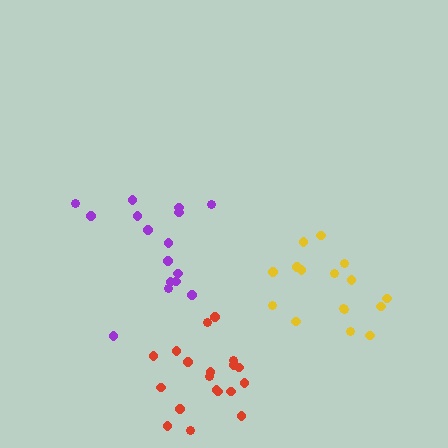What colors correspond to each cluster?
The clusters are colored: red, purple, yellow.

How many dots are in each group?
Group 1: 19 dots, Group 2: 16 dots, Group 3: 16 dots (51 total).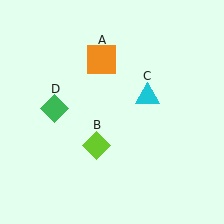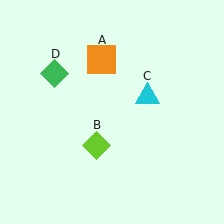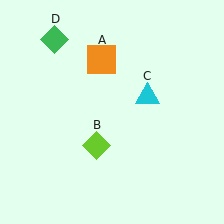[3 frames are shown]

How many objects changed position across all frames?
1 object changed position: green diamond (object D).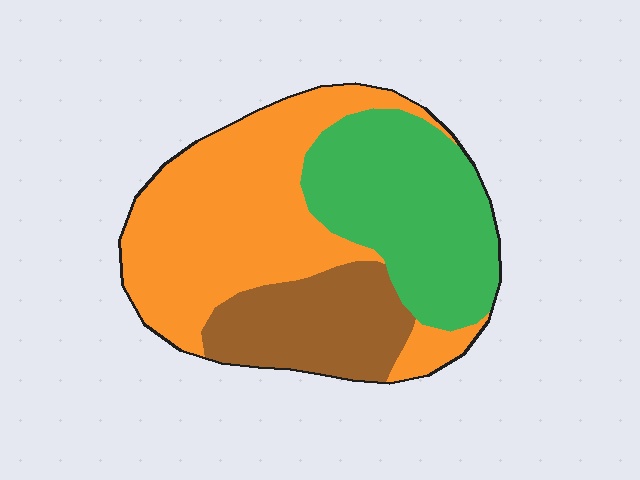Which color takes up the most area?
Orange, at roughly 45%.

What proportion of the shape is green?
Green takes up between a sixth and a third of the shape.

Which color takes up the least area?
Brown, at roughly 20%.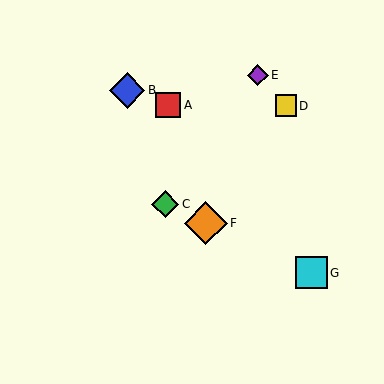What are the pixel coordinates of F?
Object F is at (206, 223).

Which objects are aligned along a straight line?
Objects C, F, G are aligned along a straight line.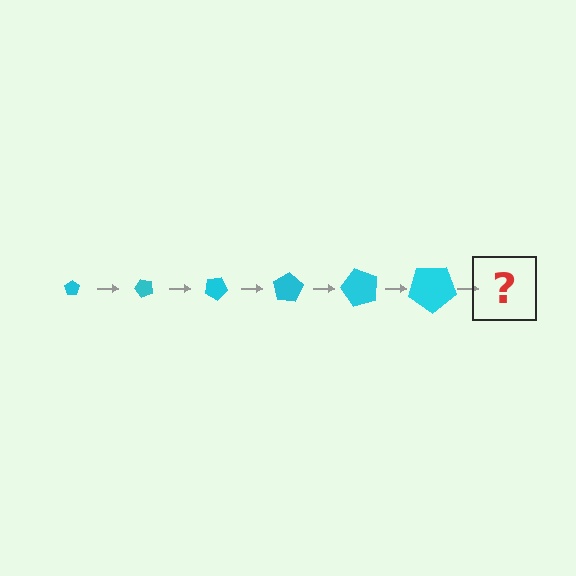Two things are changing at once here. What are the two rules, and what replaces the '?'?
The two rules are that the pentagon grows larger each step and it rotates 50 degrees each step. The '?' should be a pentagon, larger than the previous one and rotated 300 degrees from the start.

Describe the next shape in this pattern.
It should be a pentagon, larger than the previous one and rotated 300 degrees from the start.